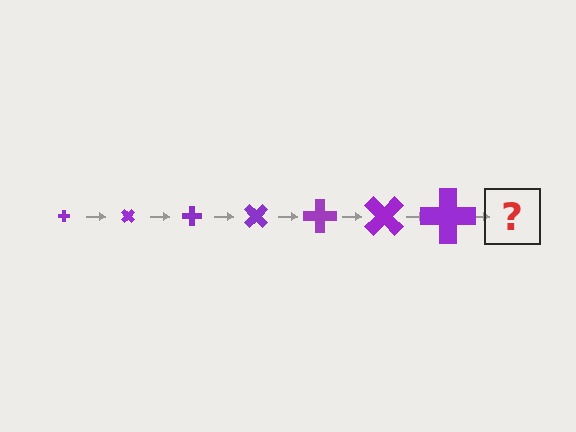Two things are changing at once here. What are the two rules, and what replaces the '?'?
The two rules are that the cross grows larger each step and it rotates 45 degrees each step. The '?' should be a cross, larger than the previous one and rotated 315 degrees from the start.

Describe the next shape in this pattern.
It should be a cross, larger than the previous one and rotated 315 degrees from the start.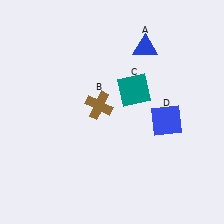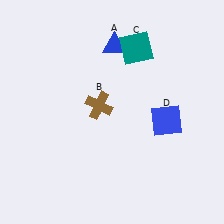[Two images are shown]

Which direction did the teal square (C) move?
The teal square (C) moved up.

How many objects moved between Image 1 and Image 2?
2 objects moved between the two images.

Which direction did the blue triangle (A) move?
The blue triangle (A) moved left.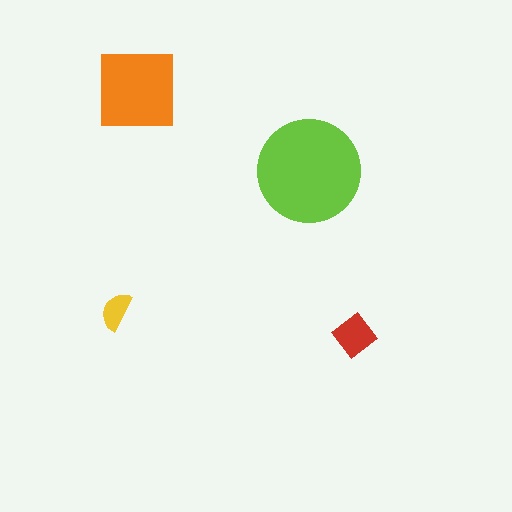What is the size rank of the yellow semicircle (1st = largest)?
4th.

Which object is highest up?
The orange square is topmost.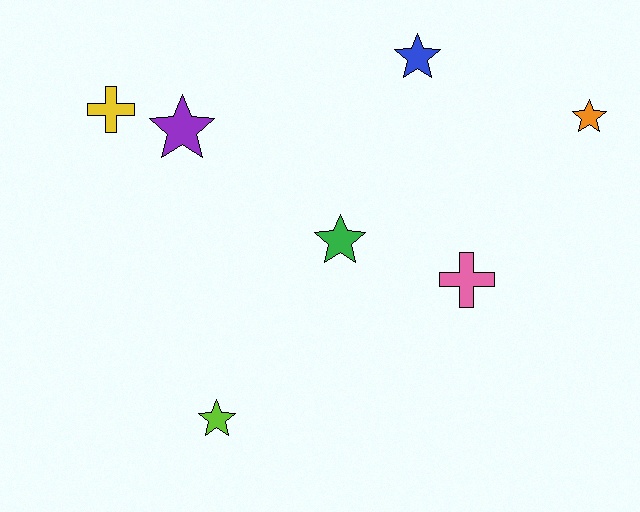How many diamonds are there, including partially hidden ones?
There are no diamonds.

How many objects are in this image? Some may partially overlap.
There are 7 objects.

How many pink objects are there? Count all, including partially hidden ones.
There is 1 pink object.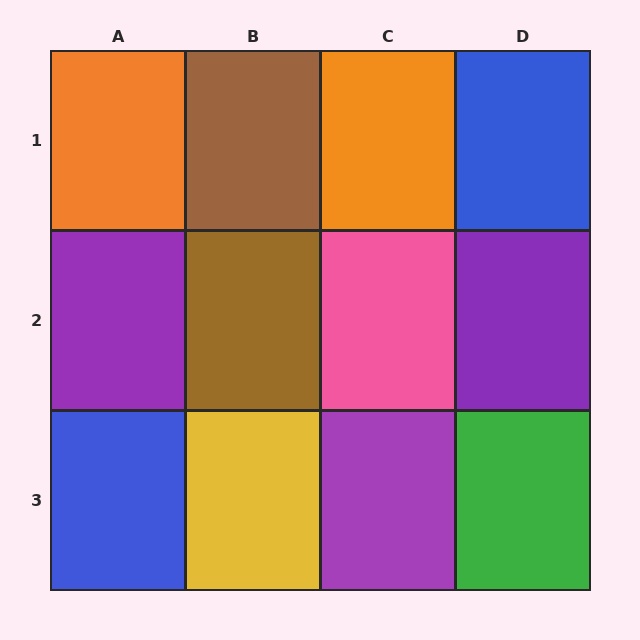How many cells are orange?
2 cells are orange.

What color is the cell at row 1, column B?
Brown.